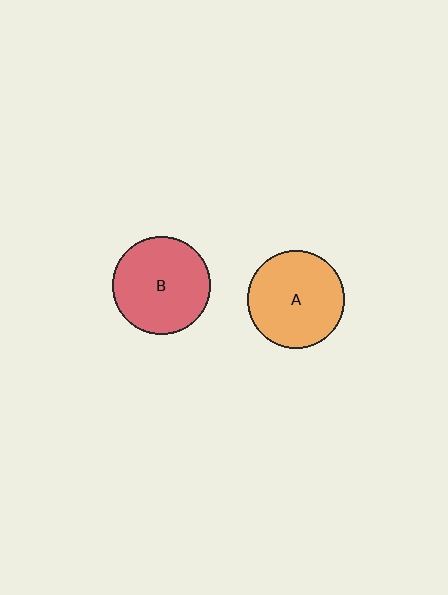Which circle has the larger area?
Circle B (red).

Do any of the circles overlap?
No, none of the circles overlap.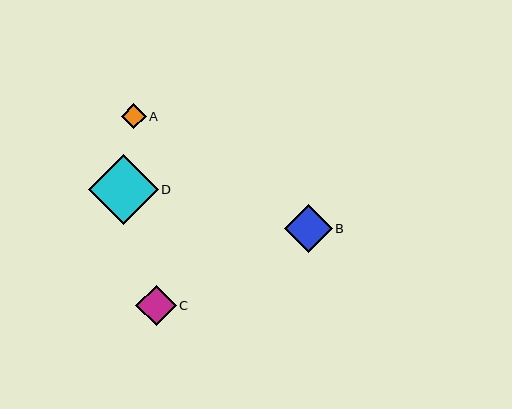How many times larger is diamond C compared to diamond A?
Diamond C is approximately 1.6 times the size of diamond A.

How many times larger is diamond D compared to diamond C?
Diamond D is approximately 1.7 times the size of diamond C.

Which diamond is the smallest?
Diamond A is the smallest with a size of approximately 25 pixels.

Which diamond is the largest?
Diamond D is the largest with a size of approximately 70 pixels.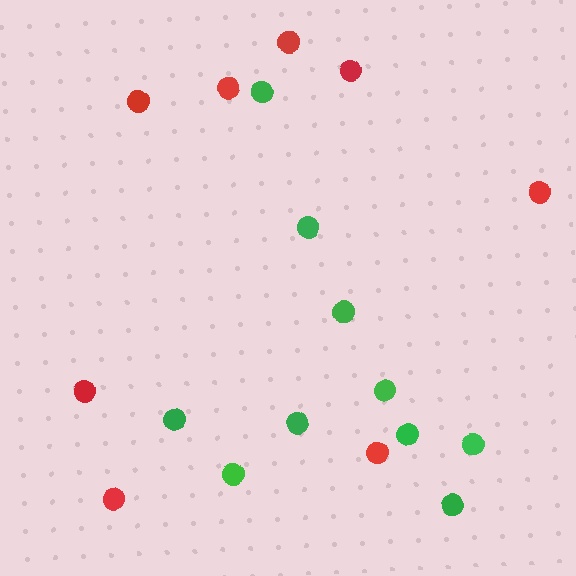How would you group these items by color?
There are 2 groups: one group of red circles (8) and one group of green circles (10).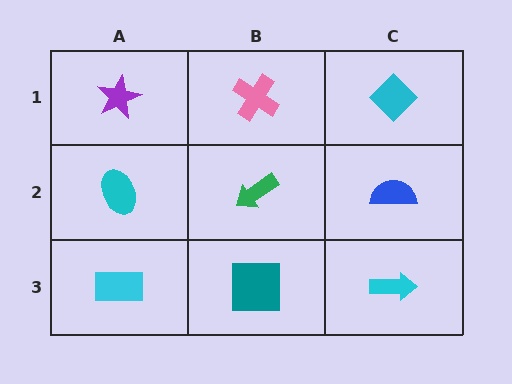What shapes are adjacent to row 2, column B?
A pink cross (row 1, column B), a teal square (row 3, column B), a cyan ellipse (row 2, column A), a blue semicircle (row 2, column C).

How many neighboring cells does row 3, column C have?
2.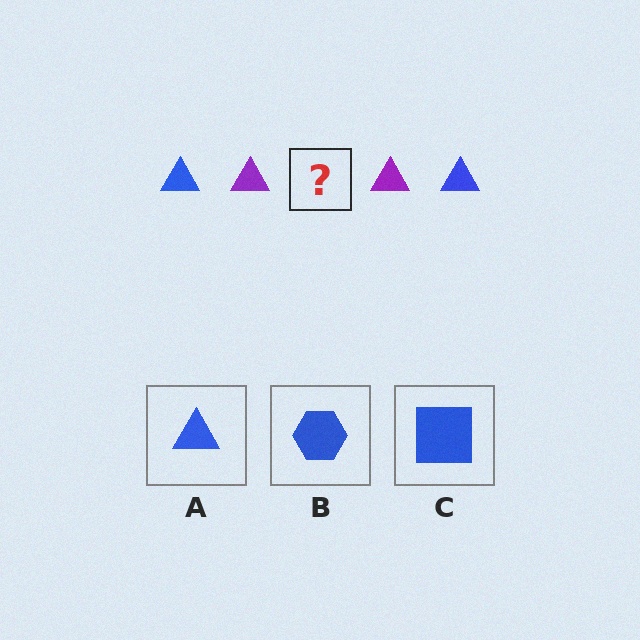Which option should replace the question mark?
Option A.